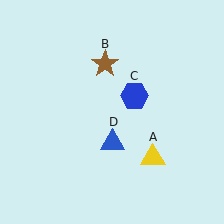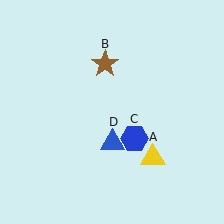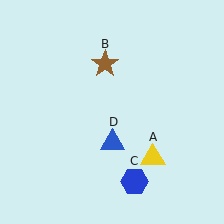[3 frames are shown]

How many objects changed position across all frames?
1 object changed position: blue hexagon (object C).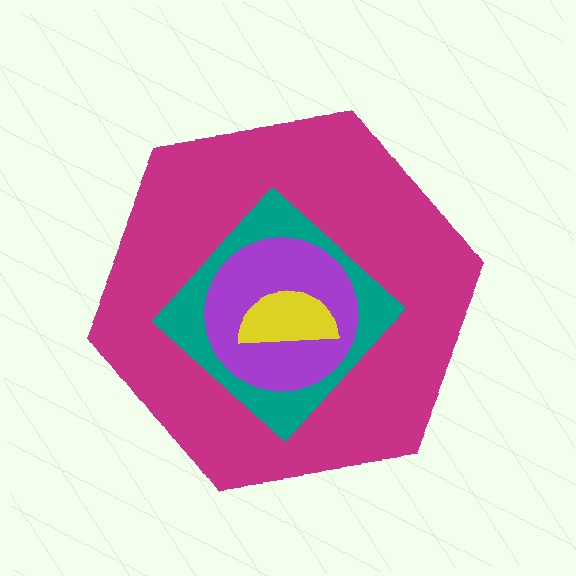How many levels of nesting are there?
4.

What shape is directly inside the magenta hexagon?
The teal diamond.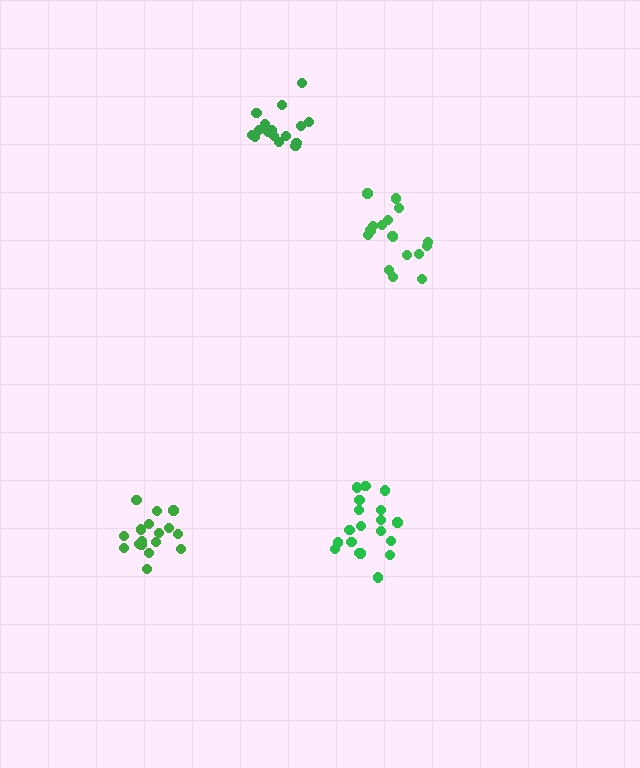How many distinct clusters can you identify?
There are 4 distinct clusters.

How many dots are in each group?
Group 1: 19 dots, Group 2: 17 dots, Group 3: 17 dots, Group 4: 17 dots (70 total).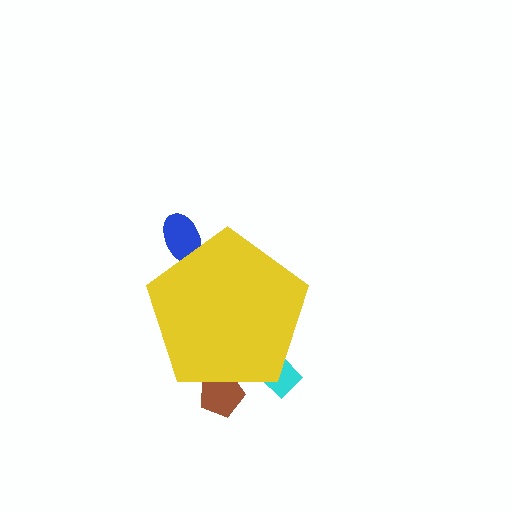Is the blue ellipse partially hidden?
Yes, the blue ellipse is partially hidden behind the yellow pentagon.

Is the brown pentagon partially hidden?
Yes, the brown pentagon is partially hidden behind the yellow pentagon.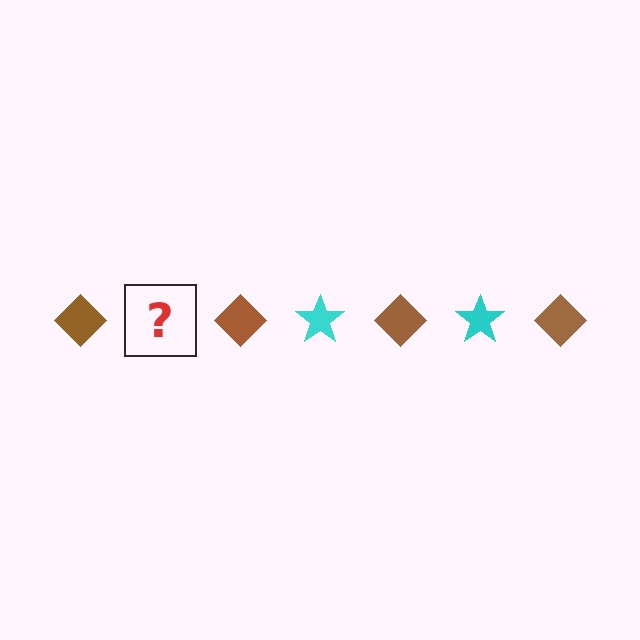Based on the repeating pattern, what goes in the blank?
The blank should be a cyan star.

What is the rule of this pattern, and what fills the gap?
The rule is that the pattern alternates between brown diamond and cyan star. The gap should be filled with a cyan star.